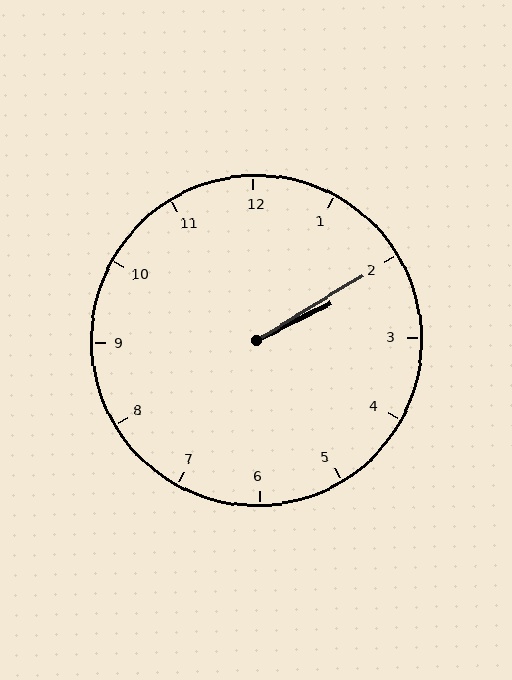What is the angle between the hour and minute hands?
Approximately 5 degrees.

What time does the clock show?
2:10.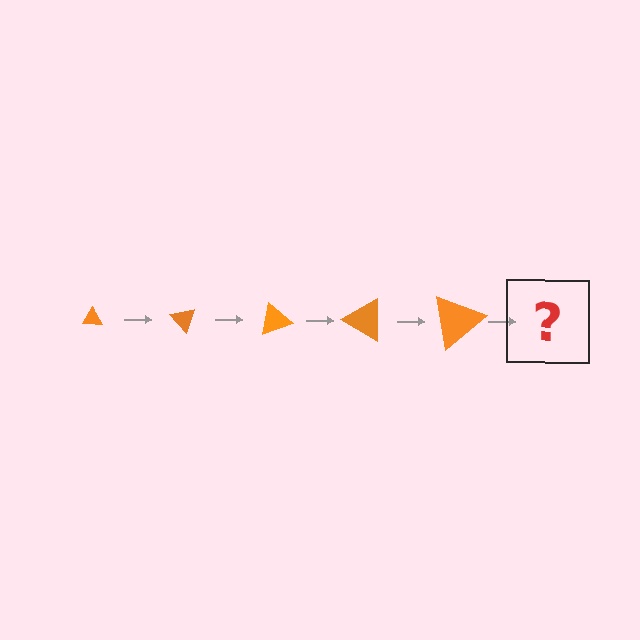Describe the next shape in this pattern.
It should be a triangle, larger than the previous one and rotated 250 degrees from the start.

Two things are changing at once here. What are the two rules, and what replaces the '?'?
The two rules are that the triangle grows larger each step and it rotates 50 degrees each step. The '?' should be a triangle, larger than the previous one and rotated 250 degrees from the start.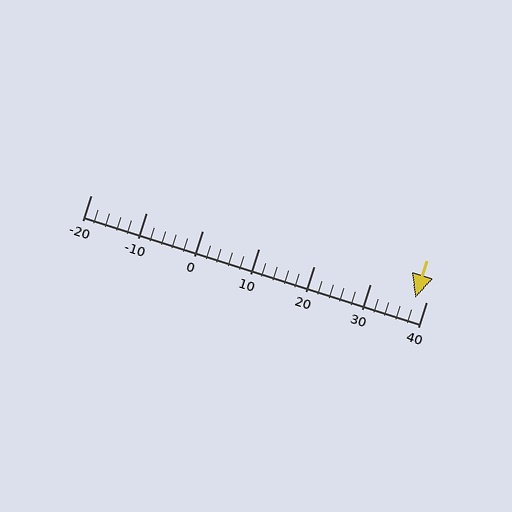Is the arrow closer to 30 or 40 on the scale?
The arrow is closer to 40.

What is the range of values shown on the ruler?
The ruler shows values from -20 to 40.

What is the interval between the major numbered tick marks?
The major tick marks are spaced 10 units apart.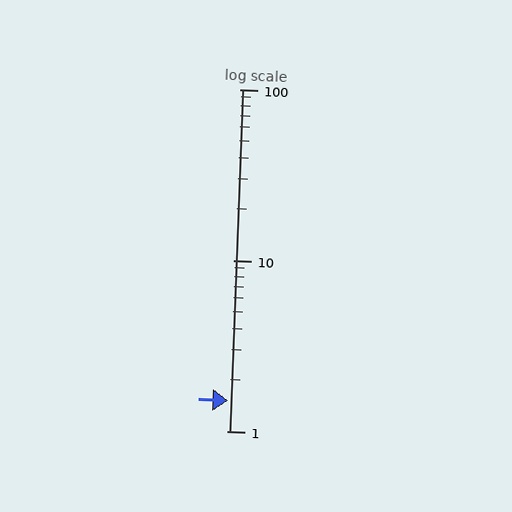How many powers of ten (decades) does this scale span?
The scale spans 2 decades, from 1 to 100.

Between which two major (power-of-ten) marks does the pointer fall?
The pointer is between 1 and 10.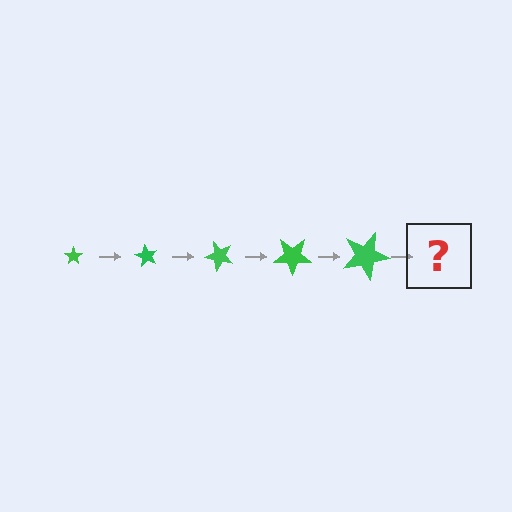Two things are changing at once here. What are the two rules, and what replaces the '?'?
The two rules are that the star grows larger each step and it rotates 60 degrees each step. The '?' should be a star, larger than the previous one and rotated 300 degrees from the start.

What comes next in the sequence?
The next element should be a star, larger than the previous one and rotated 300 degrees from the start.